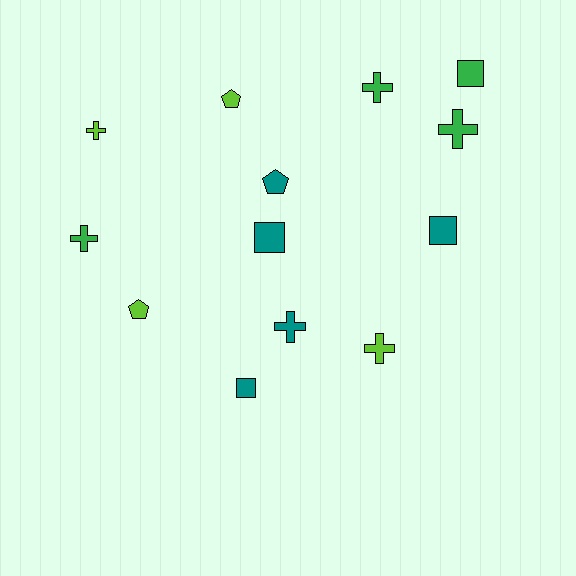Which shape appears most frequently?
Cross, with 6 objects.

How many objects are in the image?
There are 13 objects.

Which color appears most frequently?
Teal, with 5 objects.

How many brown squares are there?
There are no brown squares.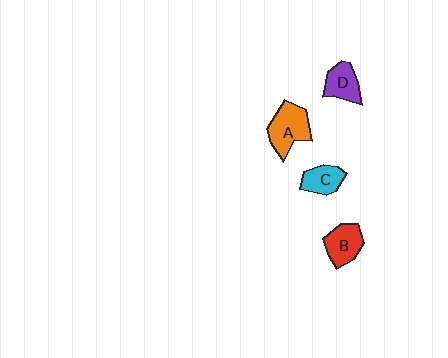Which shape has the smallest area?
Shape C (cyan).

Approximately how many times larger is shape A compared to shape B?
Approximately 1.3 times.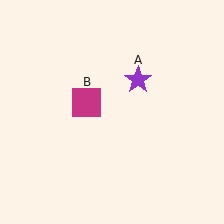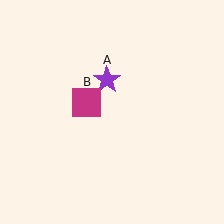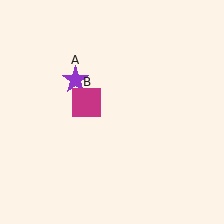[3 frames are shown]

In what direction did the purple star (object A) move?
The purple star (object A) moved left.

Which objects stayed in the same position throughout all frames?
Magenta square (object B) remained stationary.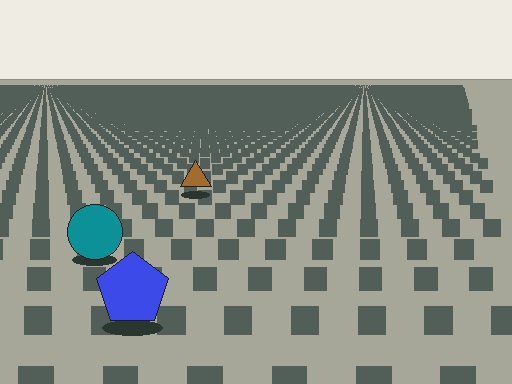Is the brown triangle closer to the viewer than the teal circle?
No. The teal circle is closer — you can tell from the texture gradient: the ground texture is coarser near it.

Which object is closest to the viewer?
The blue pentagon is closest. The texture marks near it are larger and more spread out.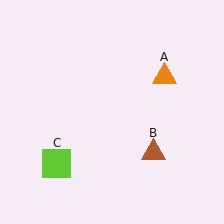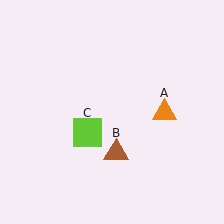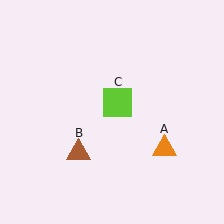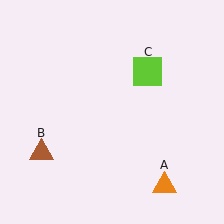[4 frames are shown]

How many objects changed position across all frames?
3 objects changed position: orange triangle (object A), brown triangle (object B), lime square (object C).